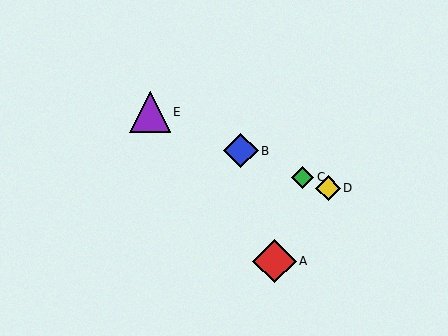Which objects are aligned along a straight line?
Objects B, C, D, E are aligned along a straight line.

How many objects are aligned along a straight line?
4 objects (B, C, D, E) are aligned along a straight line.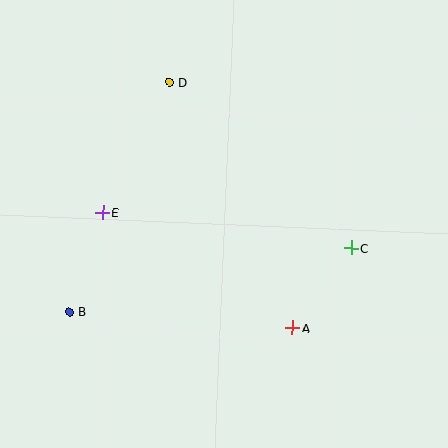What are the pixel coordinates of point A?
Point A is at (293, 328).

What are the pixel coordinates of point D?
Point D is at (169, 82).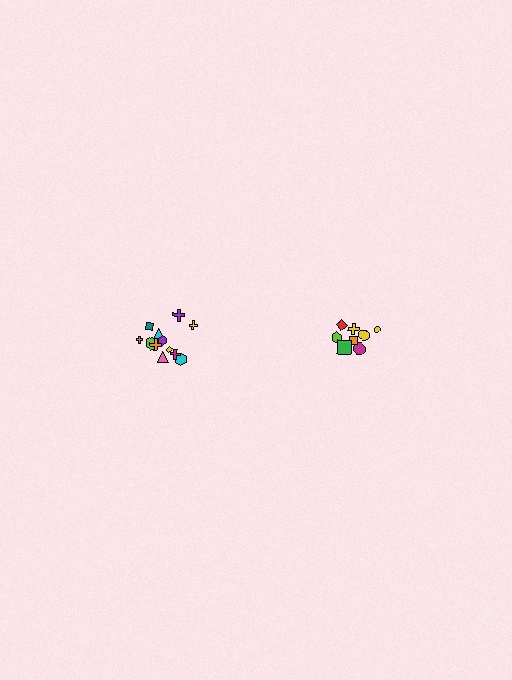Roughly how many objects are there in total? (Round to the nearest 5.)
Roughly 20 objects in total.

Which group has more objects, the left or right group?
The left group.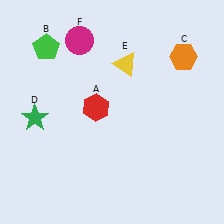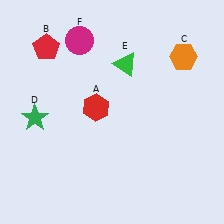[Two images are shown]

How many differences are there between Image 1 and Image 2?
There are 2 differences between the two images.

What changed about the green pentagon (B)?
In Image 1, B is green. In Image 2, it changed to red.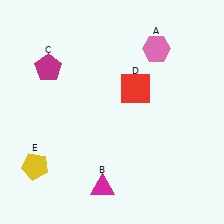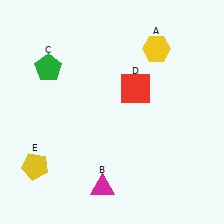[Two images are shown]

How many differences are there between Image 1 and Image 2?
There are 2 differences between the two images.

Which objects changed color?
A changed from pink to yellow. C changed from magenta to green.